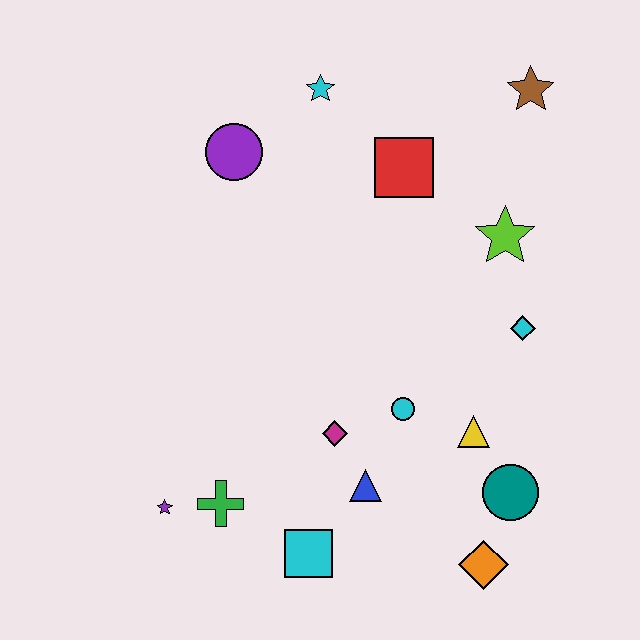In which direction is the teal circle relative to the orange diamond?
The teal circle is above the orange diamond.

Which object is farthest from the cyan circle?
The brown star is farthest from the cyan circle.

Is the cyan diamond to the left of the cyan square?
No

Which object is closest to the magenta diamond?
The blue triangle is closest to the magenta diamond.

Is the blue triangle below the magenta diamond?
Yes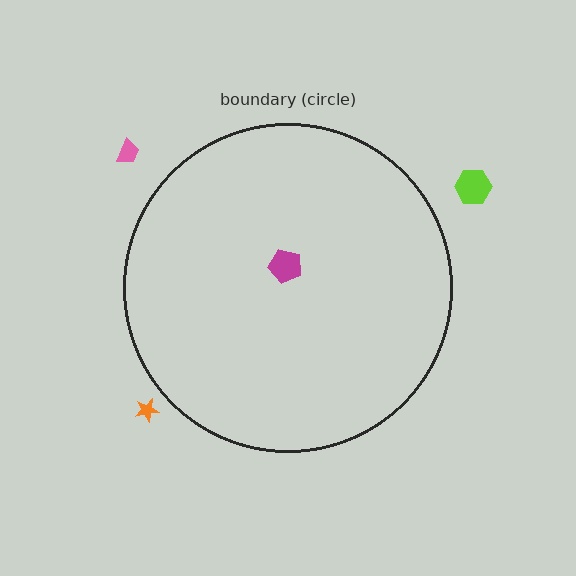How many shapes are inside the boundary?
1 inside, 3 outside.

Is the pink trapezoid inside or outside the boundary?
Outside.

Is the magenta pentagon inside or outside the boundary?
Inside.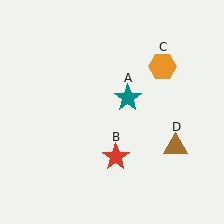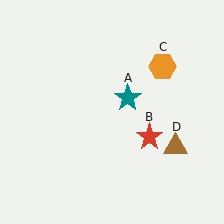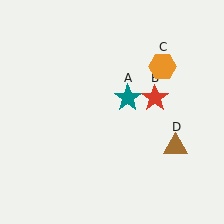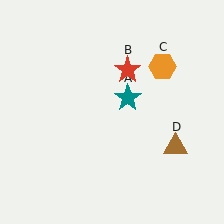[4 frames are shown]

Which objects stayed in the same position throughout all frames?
Teal star (object A) and orange hexagon (object C) and brown triangle (object D) remained stationary.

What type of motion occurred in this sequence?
The red star (object B) rotated counterclockwise around the center of the scene.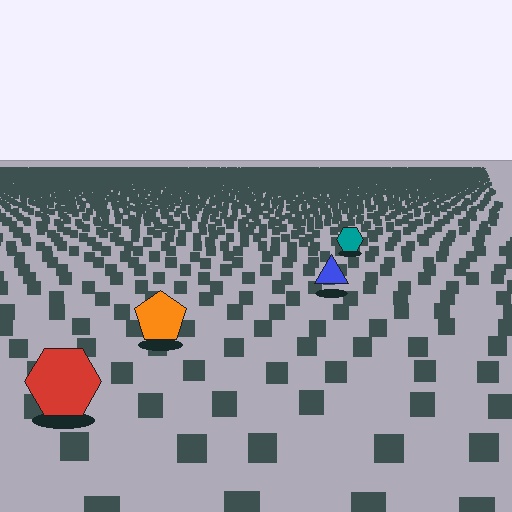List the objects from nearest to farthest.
From nearest to farthest: the red hexagon, the orange pentagon, the blue triangle, the teal hexagon.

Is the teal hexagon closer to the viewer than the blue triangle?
No. The blue triangle is closer — you can tell from the texture gradient: the ground texture is coarser near it.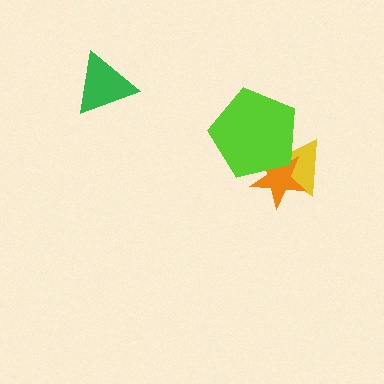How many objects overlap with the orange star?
2 objects overlap with the orange star.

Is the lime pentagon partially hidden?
No, no other shape covers it.